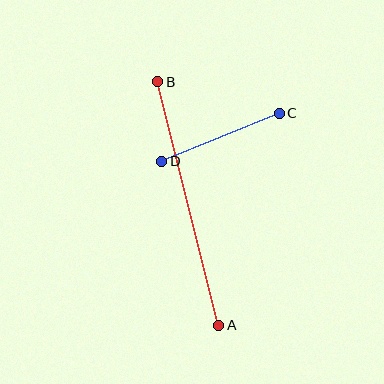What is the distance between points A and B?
The distance is approximately 251 pixels.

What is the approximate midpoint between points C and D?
The midpoint is at approximately (220, 137) pixels.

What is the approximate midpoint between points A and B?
The midpoint is at approximately (188, 204) pixels.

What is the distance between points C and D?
The distance is approximately 127 pixels.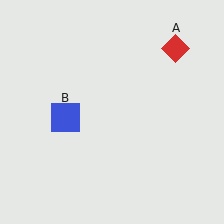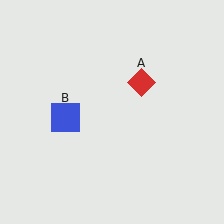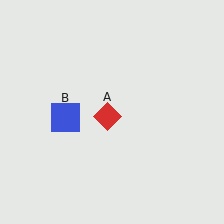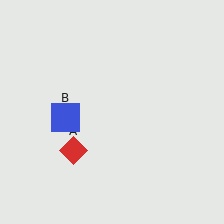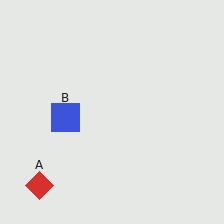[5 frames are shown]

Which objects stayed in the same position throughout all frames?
Blue square (object B) remained stationary.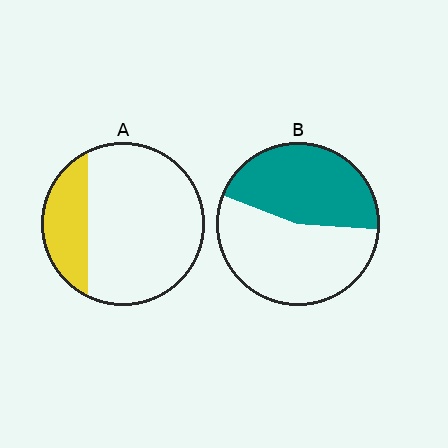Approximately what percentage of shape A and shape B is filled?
A is approximately 25% and B is approximately 45%.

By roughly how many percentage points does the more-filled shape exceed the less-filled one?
By roughly 20 percentage points (B over A).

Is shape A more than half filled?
No.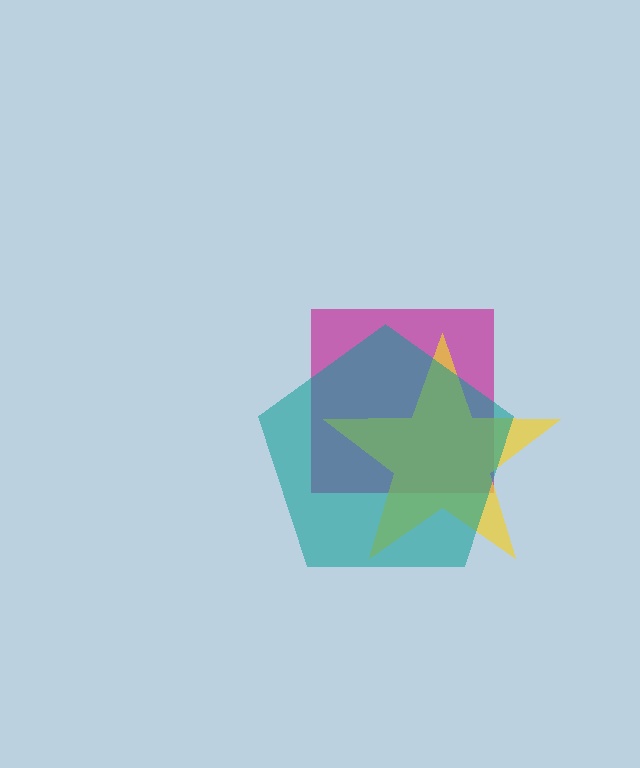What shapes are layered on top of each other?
The layered shapes are: a magenta square, a yellow star, a teal pentagon.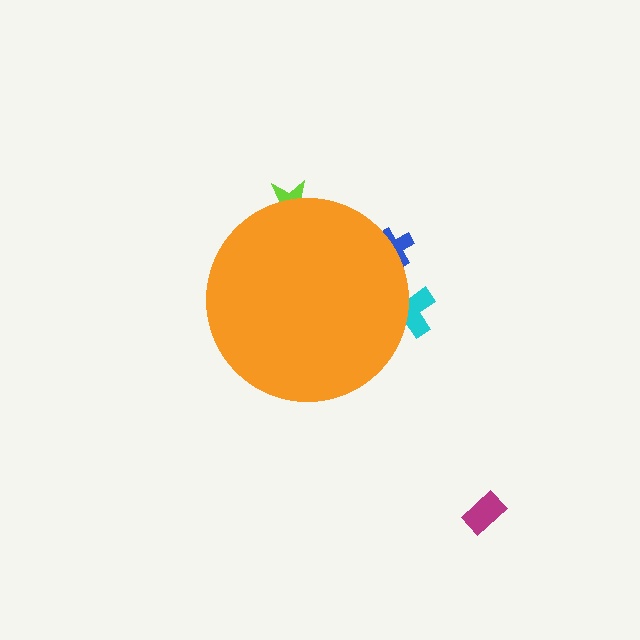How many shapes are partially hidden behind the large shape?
3 shapes are partially hidden.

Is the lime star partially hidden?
Yes, the lime star is partially hidden behind the orange circle.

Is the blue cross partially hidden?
Yes, the blue cross is partially hidden behind the orange circle.